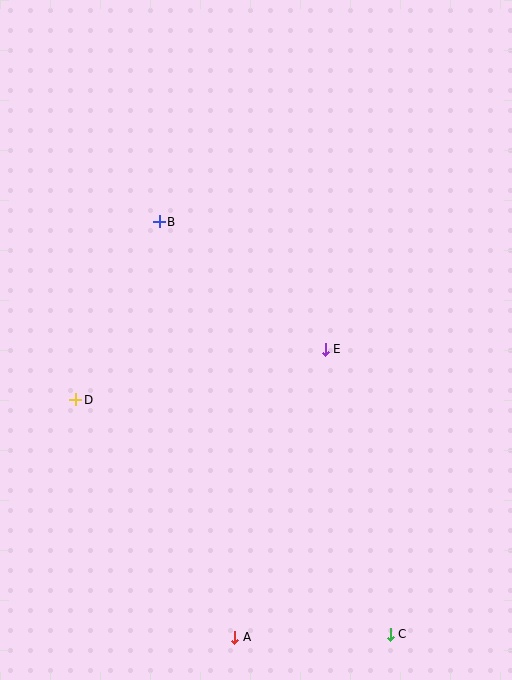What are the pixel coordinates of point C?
Point C is at (390, 634).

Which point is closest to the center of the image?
Point E at (325, 349) is closest to the center.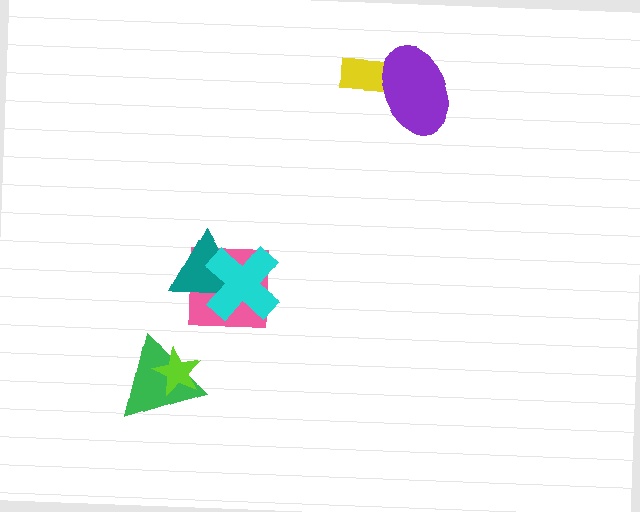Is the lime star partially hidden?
No, no other shape covers it.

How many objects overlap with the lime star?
1 object overlaps with the lime star.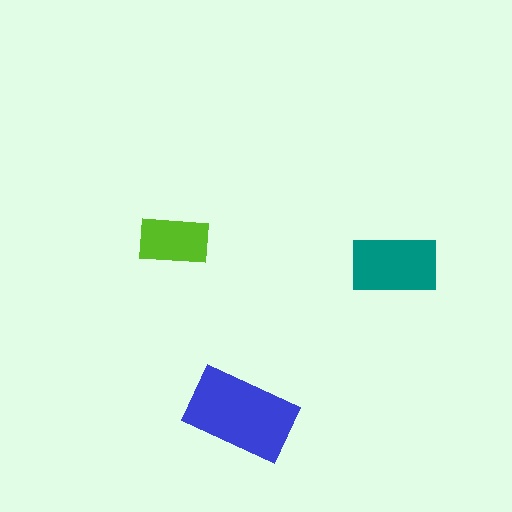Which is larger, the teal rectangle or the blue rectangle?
The blue one.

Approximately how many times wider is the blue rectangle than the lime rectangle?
About 1.5 times wider.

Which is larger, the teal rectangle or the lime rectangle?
The teal one.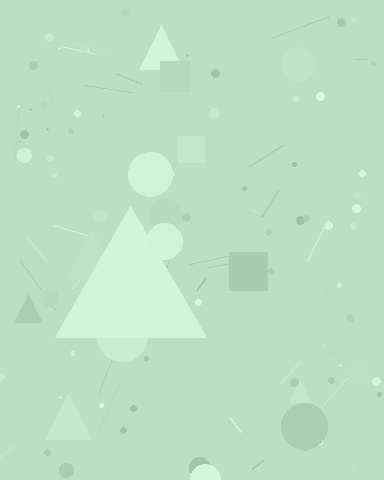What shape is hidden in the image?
A triangle is hidden in the image.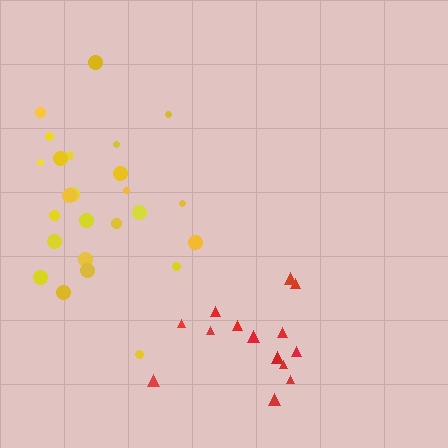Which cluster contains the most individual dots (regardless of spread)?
Yellow (25).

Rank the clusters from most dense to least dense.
yellow, red.